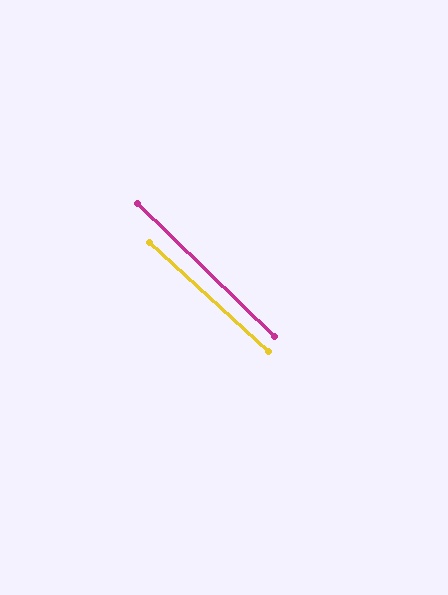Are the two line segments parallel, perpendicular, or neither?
Parallel — their directions differ by only 1.3°.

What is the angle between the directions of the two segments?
Approximately 1 degree.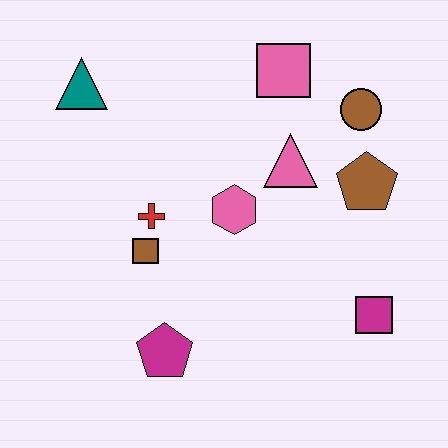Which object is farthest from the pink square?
The magenta pentagon is farthest from the pink square.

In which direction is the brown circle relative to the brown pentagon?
The brown circle is above the brown pentagon.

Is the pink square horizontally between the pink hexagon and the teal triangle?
No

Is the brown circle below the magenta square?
No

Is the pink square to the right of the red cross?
Yes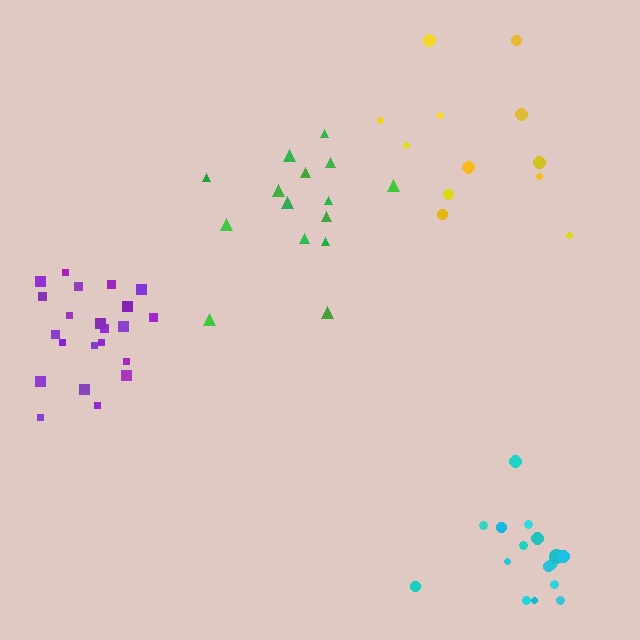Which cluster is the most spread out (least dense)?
Yellow.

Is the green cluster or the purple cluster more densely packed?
Purple.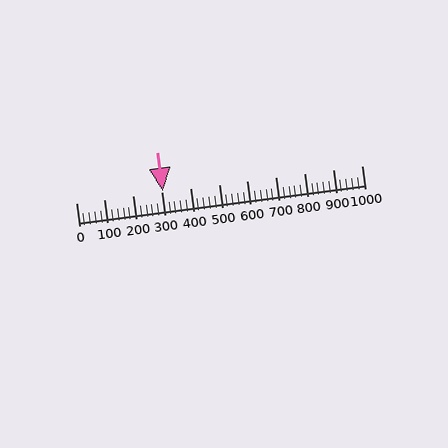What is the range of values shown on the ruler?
The ruler shows values from 0 to 1000.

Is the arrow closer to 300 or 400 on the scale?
The arrow is closer to 300.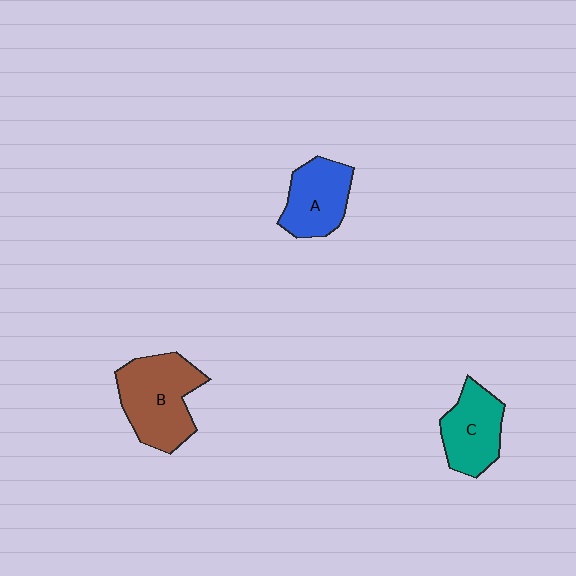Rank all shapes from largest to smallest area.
From largest to smallest: B (brown), C (teal), A (blue).